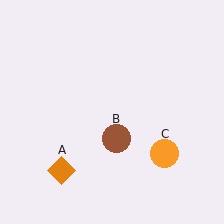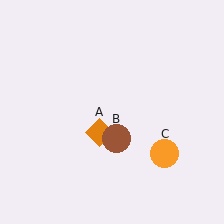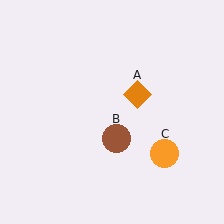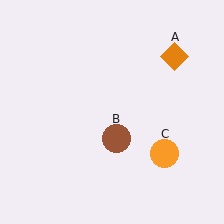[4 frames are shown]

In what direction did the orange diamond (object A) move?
The orange diamond (object A) moved up and to the right.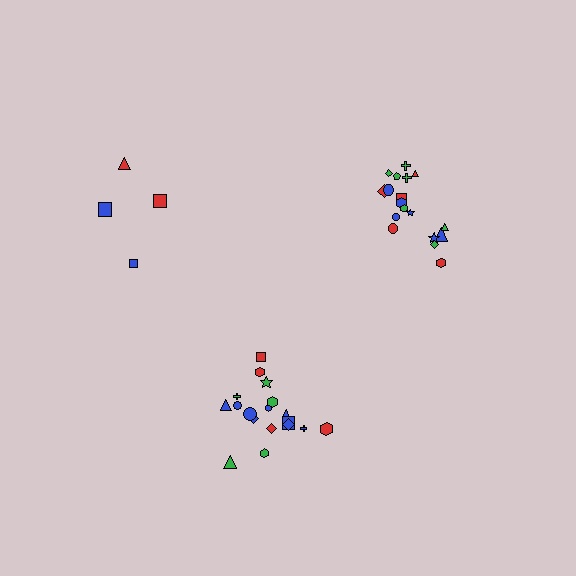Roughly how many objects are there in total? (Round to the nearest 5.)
Roughly 40 objects in total.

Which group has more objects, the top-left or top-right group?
The top-right group.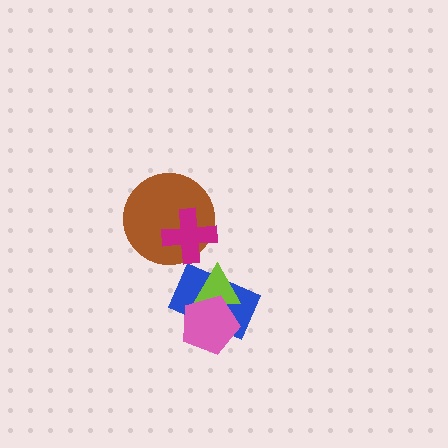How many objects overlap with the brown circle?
1 object overlaps with the brown circle.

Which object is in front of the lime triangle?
The pink pentagon is in front of the lime triangle.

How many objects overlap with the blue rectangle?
2 objects overlap with the blue rectangle.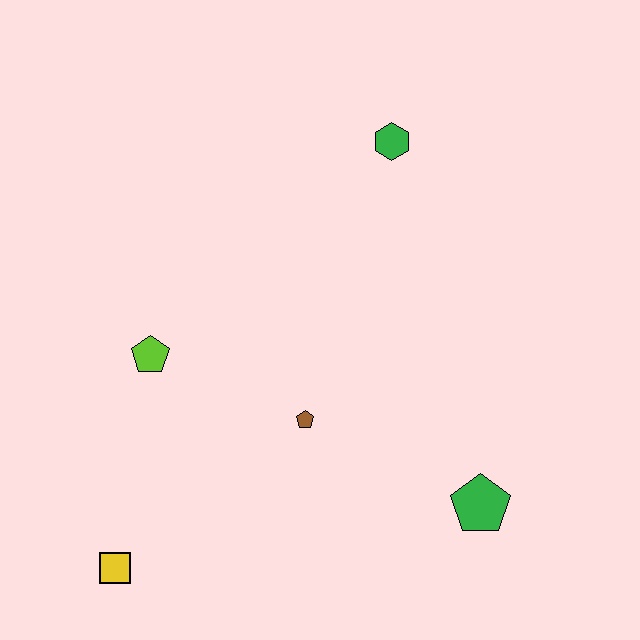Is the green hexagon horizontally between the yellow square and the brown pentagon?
No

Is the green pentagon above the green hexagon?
No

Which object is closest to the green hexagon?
The brown pentagon is closest to the green hexagon.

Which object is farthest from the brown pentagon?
The green hexagon is farthest from the brown pentagon.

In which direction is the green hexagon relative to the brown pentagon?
The green hexagon is above the brown pentagon.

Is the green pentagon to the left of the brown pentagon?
No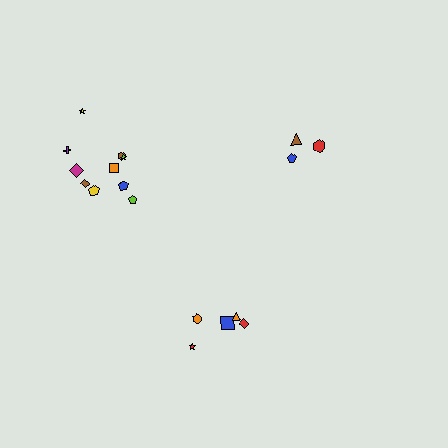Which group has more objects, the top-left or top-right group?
The top-left group.